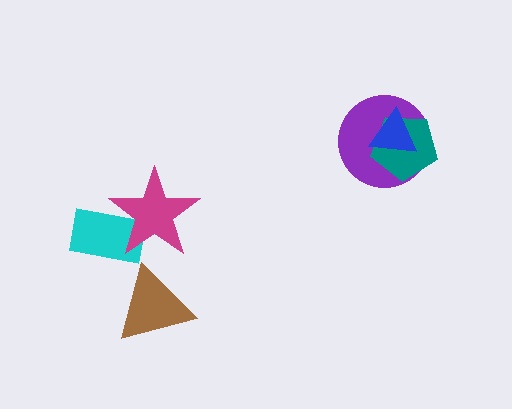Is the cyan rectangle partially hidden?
Yes, it is partially covered by another shape.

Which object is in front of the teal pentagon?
The blue triangle is in front of the teal pentagon.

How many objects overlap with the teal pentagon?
2 objects overlap with the teal pentagon.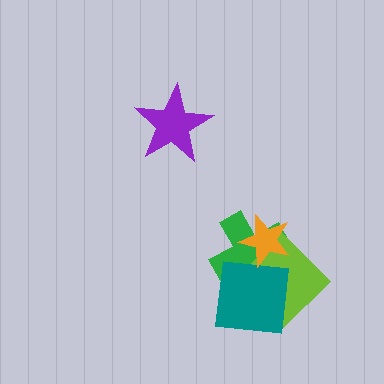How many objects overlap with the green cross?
3 objects overlap with the green cross.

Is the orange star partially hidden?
No, no other shape covers it.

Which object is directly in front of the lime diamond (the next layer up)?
The teal square is directly in front of the lime diamond.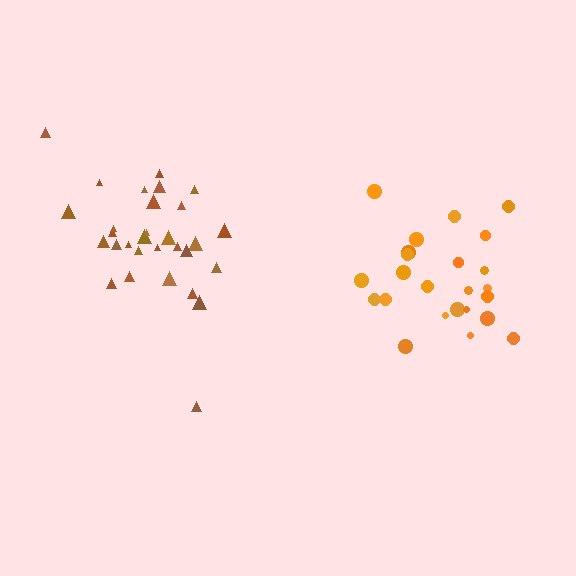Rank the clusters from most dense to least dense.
orange, brown.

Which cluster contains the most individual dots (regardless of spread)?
Brown (30).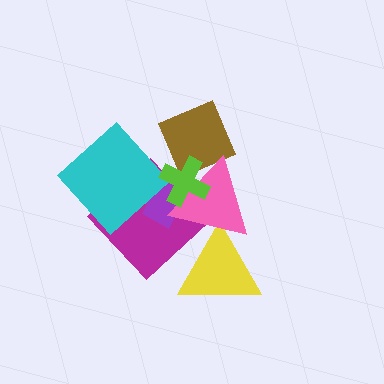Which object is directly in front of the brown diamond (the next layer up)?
The pink triangle is directly in front of the brown diamond.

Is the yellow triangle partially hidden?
Yes, it is partially covered by another shape.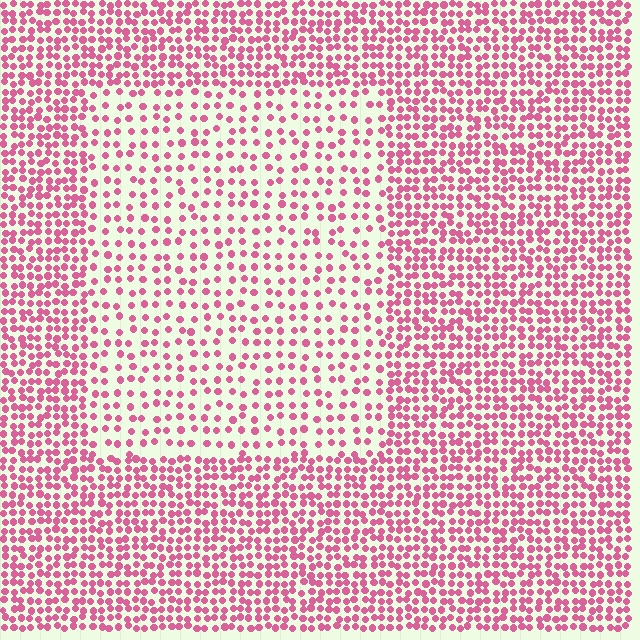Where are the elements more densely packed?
The elements are more densely packed outside the rectangle boundary.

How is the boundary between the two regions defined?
The boundary is defined by a change in element density (approximately 2.0x ratio). All elements are the same color, size, and shape.